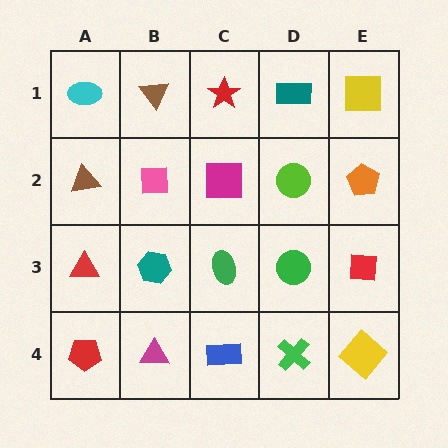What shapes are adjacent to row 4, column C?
A green ellipse (row 3, column C), a magenta triangle (row 4, column B), a green cross (row 4, column D).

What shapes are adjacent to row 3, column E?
An orange pentagon (row 2, column E), a yellow diamond (row 4, column E), a green circle (row 3, column D).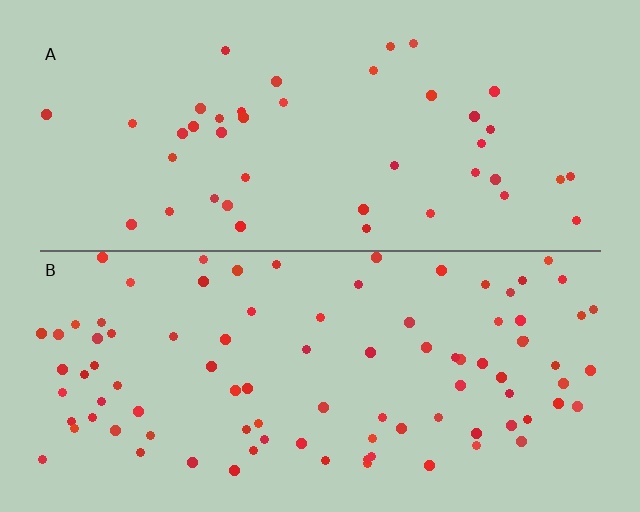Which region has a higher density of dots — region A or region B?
B (the bottom).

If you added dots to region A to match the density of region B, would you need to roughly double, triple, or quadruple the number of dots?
Approximately double.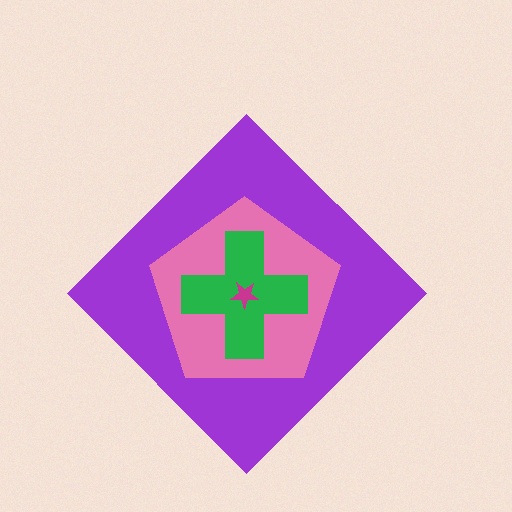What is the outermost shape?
The purple diamond.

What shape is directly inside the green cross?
The magenta star.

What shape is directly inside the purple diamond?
The pink pentagon.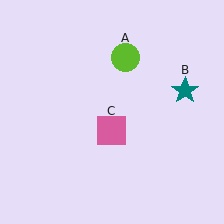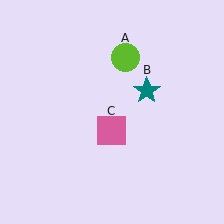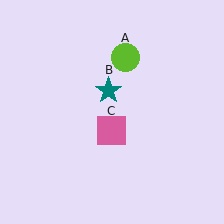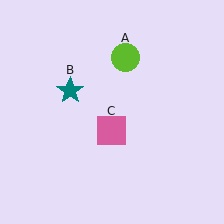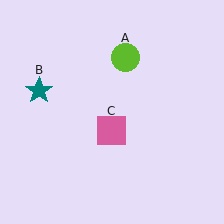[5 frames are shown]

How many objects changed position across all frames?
1 object changed position: teal star (object B).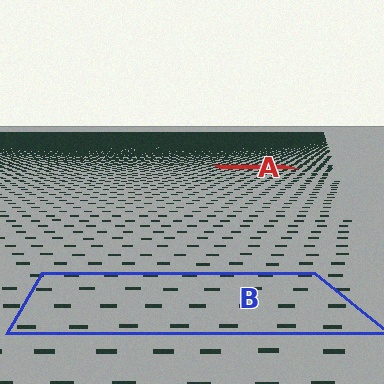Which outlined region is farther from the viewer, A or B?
Region A is farther from the viewer — the texture elements inside it appear smaller and more densely packed.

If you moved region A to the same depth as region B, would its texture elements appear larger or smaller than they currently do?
They would appear larger. At a closer depth, the same texture elements are projected at a bigger on-screen size.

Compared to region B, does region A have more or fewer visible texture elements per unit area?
Region A has more texture elements per unit area — they are packed more densely because it is farther away.